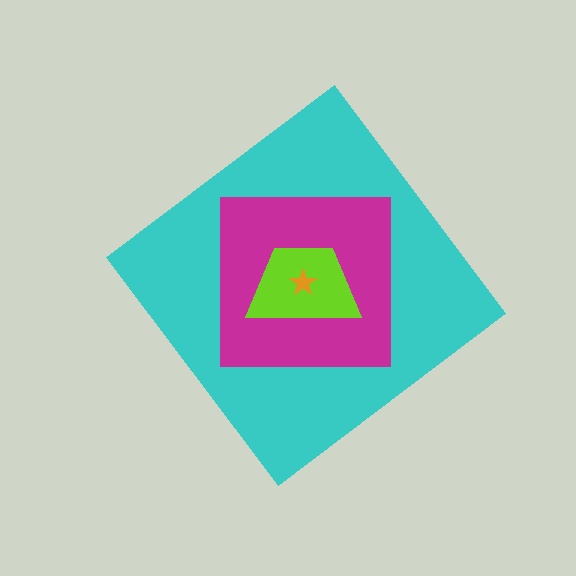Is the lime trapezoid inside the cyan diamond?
Yes.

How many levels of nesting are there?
4.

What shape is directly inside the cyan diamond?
The magenta square.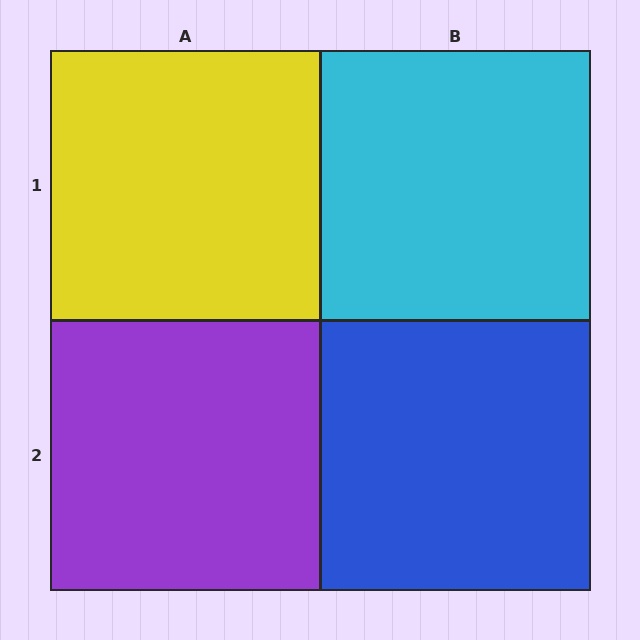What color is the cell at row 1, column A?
Yellow.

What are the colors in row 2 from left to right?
Purple, blue.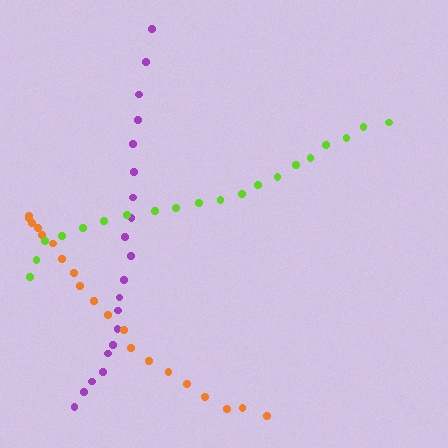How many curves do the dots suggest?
There are 3 distinct paths.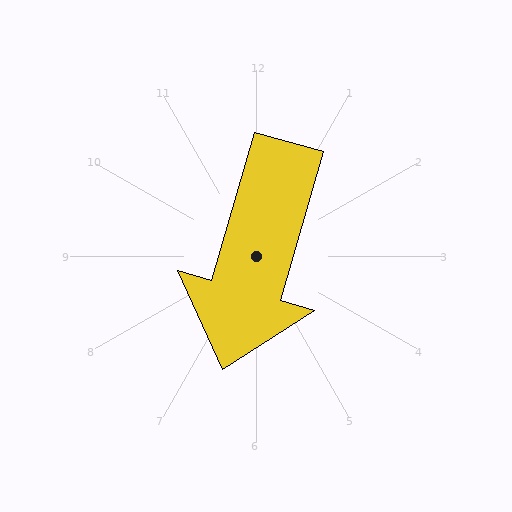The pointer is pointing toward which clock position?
Roughly 7 o'clock.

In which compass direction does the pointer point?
South.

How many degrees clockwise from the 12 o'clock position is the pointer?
Approximately 196 degrees.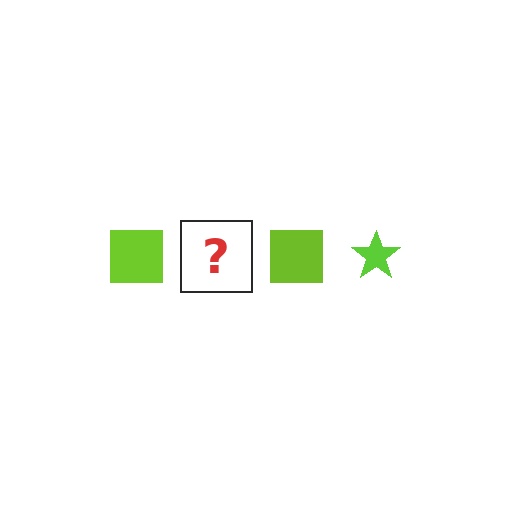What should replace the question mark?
The question mark should be replaced with a lime star.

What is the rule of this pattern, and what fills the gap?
The rule is that the pattern cycles through square, star shapes in lime. The gap should be filled with a lime star.